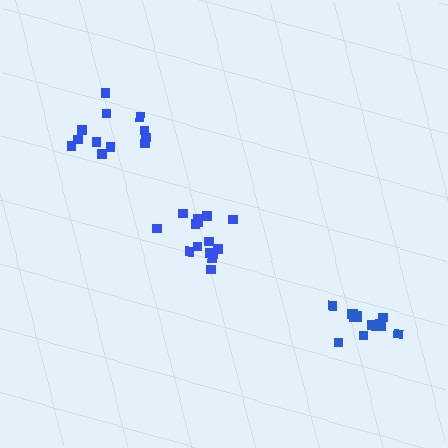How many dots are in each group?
Group 1: 14 dots, Group 2: 12 dots, Group 3: 15 dots (41 total).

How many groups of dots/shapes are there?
There are 3 groups.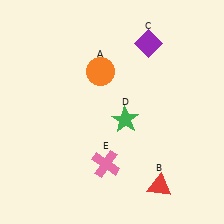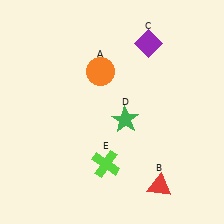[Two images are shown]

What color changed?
The cross (E) changed from pink in Image 1 to lime in Image 2.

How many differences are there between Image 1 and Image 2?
There is 1 difference between the two images.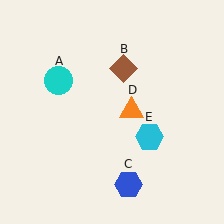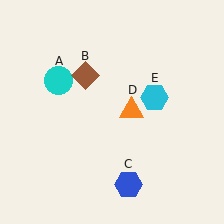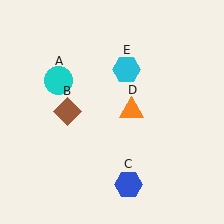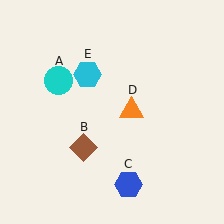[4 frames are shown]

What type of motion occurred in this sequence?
The brown diamond (object B), cyan hexagon (object E) rotated counterclockwise around the center of the scene.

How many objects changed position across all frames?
2 objects changed position: brown diamond (object B), cyan hexagon (object E).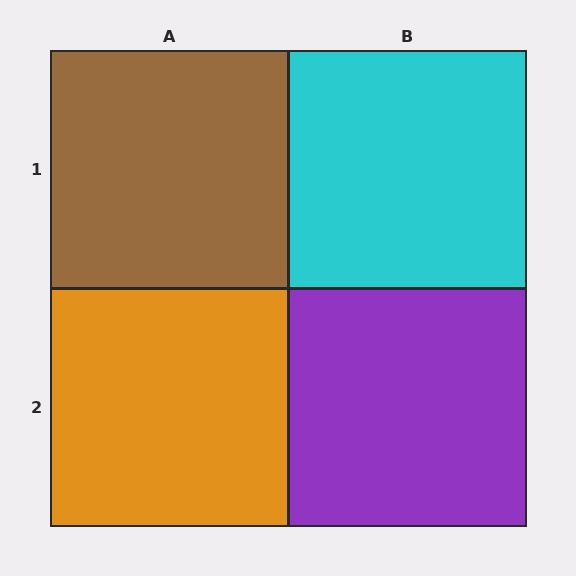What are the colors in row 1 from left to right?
Brown, cyan.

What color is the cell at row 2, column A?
Orange.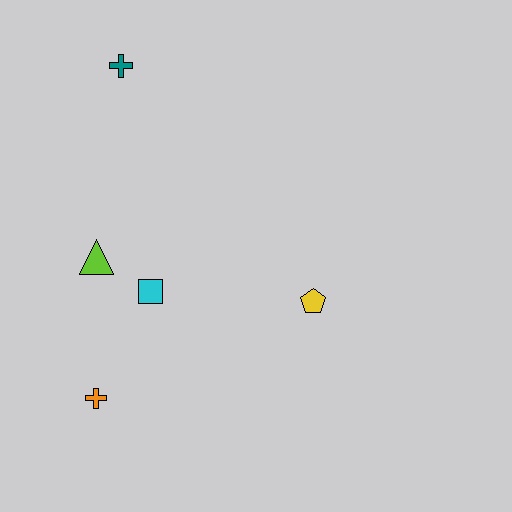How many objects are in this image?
There are 5 objects.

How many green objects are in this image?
There are no green objects.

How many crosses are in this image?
There are 2 crosses.